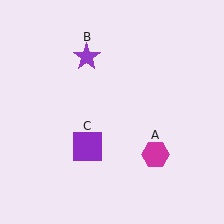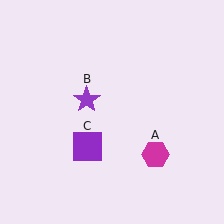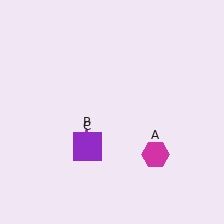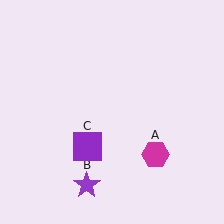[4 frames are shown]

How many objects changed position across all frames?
1 object changed position: purple star (object B).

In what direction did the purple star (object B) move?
The purple star (object B) moved down.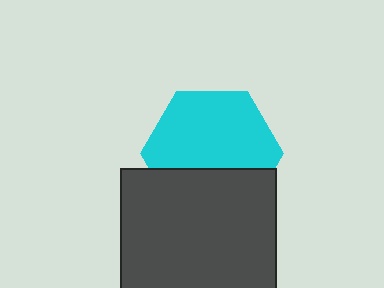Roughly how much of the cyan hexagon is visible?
About half of it is visible (roughly 64%).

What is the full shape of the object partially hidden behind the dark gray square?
The partially hidden object is a cyan hexagon.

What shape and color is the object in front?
The object in front is a dark gray square.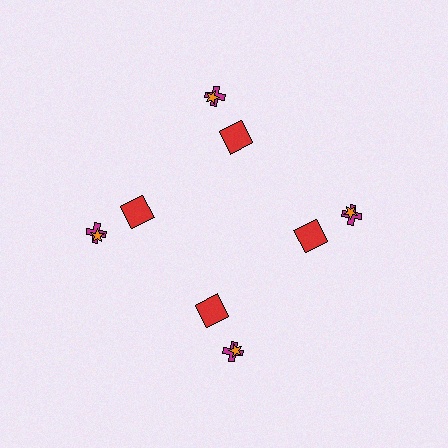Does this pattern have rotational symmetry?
Yes, this pattern has 4-fold rotational symmetry. It looks the same after rotating 90 degrees around the center.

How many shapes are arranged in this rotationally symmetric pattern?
There are 12 shapes, arranged in 4 groups of 3.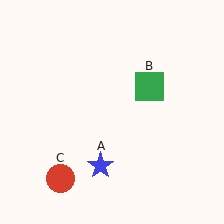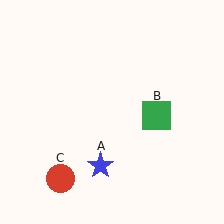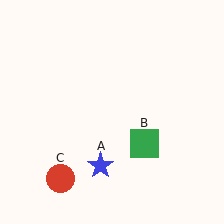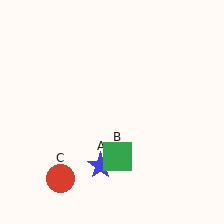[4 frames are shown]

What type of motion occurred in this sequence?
The green square (object B) rotated clockwise around the center of the scene.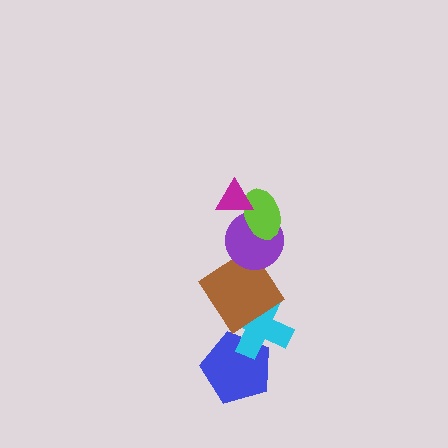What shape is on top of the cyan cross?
The brown diamond is on top of the cyan cross.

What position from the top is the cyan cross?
The cyan cross is 5th from the top.